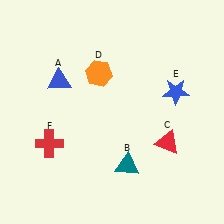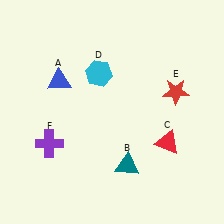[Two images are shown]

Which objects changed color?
D changed from orange to cyan. E changed from blue to red. F changed from red to purple.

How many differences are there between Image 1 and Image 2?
There are 3 differences between the two images.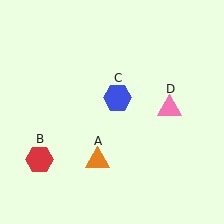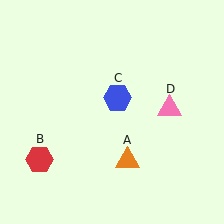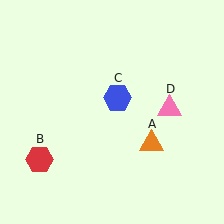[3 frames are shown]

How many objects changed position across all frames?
1 object changed position: orange triangle (object A).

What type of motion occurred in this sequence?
The orange triangle (object A) rotated counterclockwise around the center of the scene.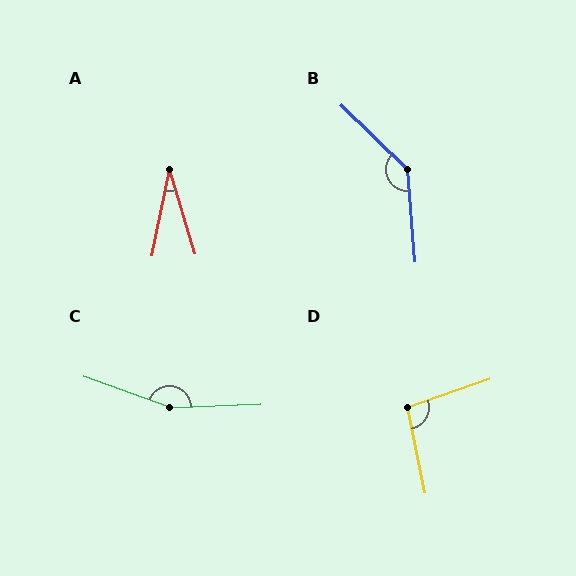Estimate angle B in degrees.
Approximately 139 degrees.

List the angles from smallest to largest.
A (29°), D (97°), B (139°), C (158°).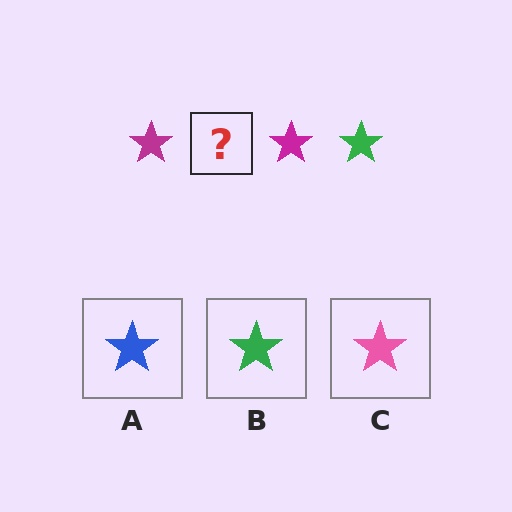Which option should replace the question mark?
Option B.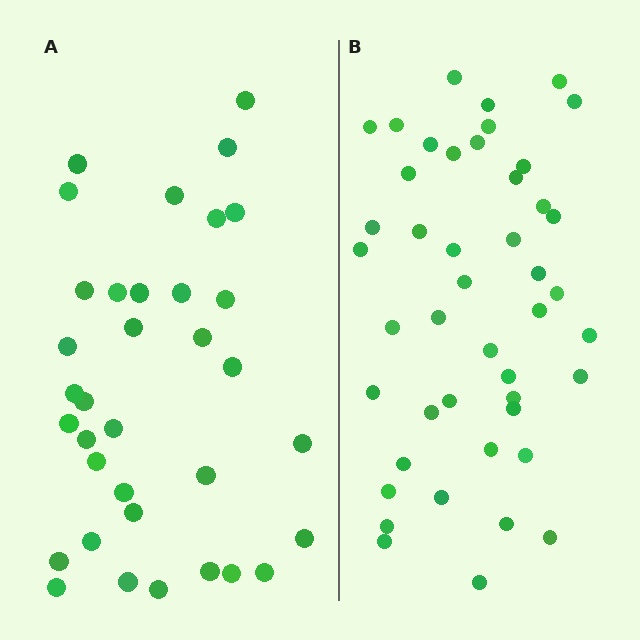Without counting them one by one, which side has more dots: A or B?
Region B (the right region) has more dots.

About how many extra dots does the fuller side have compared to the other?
Region B has roughly 10 or so more dots than region A.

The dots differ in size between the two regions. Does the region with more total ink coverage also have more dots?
No. Region A has more total ink coverage because its dots are larger, but region B actually contains more individual dots. Total area can be misleading — the number of items is what matters here.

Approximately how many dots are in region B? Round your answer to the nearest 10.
About 40 dots. (The exact count is 45, which rounds to 40.)